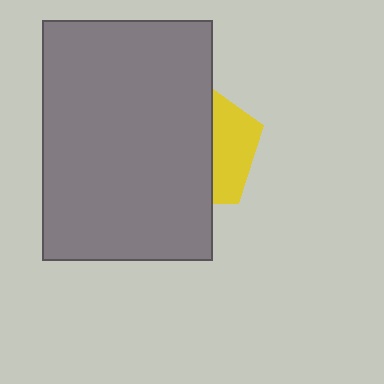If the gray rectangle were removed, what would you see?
You would see the complete yellow pentagon.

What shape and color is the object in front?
The object in front is a gray rectangle.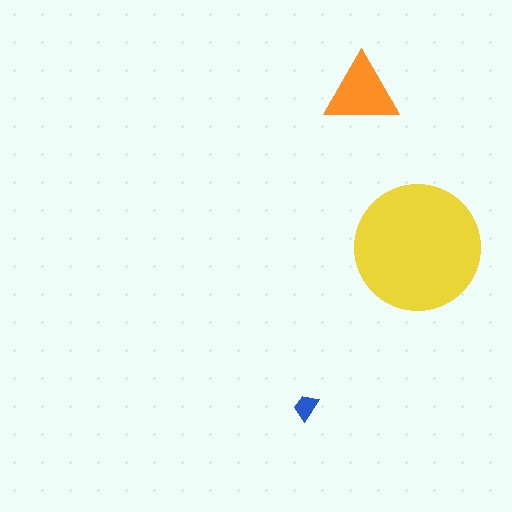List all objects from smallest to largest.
The blue trapezoid, the orange triangle, the yellow circle.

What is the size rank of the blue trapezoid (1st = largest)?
3rd.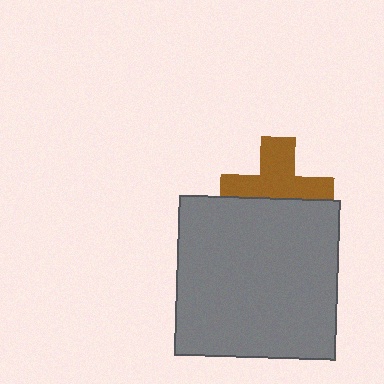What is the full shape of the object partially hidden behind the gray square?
The partially hidden object is a brown cross.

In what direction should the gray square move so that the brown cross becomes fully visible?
The gray square should move down. That is the shortest direction to clear the overlap and leave the brown cross fully visible.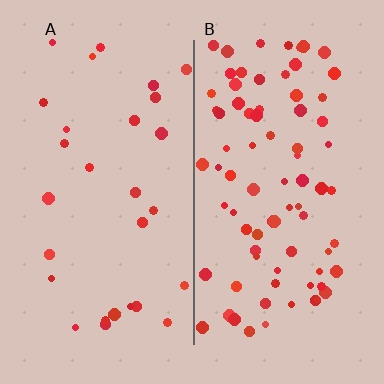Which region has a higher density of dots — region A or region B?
B (the right).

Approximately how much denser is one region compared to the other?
Approximately 2.8× — region B over region A.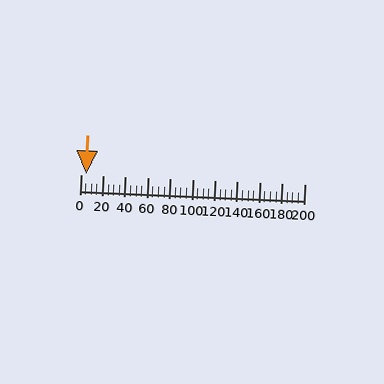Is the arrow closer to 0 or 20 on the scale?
The arrow is closer to 0.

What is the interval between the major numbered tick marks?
The major tick marks are spaced 20 units apart.